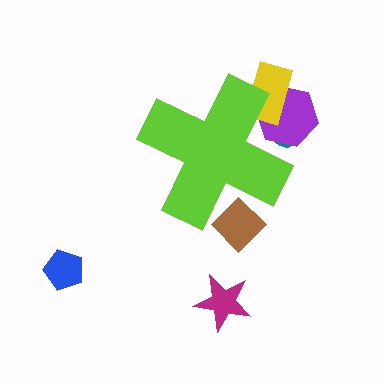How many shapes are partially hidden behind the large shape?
4 shapes are partially hidden.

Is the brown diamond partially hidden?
Yes, the brown diamond is partially hidden behind the lime cross.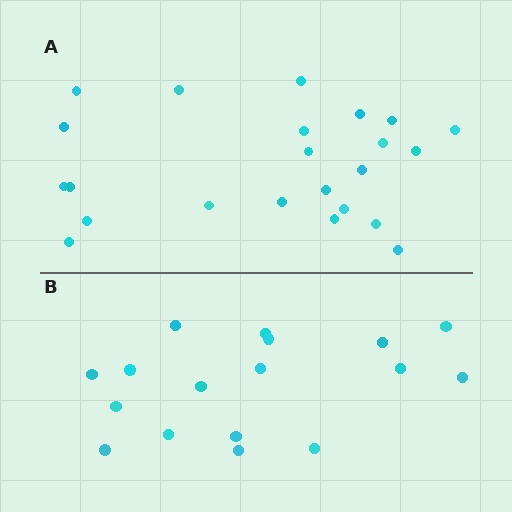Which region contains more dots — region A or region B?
Region A (the top region) has more dots.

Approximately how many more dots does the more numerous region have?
Region A has about 6 more dots than region B.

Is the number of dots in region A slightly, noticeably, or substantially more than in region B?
Region A has noticeably more, but not dramatically so. The ratio is roughly 1.4 to 1.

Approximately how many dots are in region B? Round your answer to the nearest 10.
About 20 dots. (The exact count is 17, which rounds to 20.)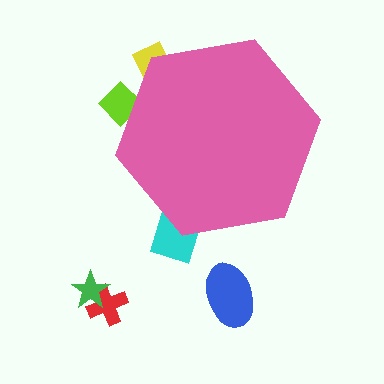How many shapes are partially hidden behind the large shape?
3 shapes are partially hidden.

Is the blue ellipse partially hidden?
No, the blue ellipse is fully visible.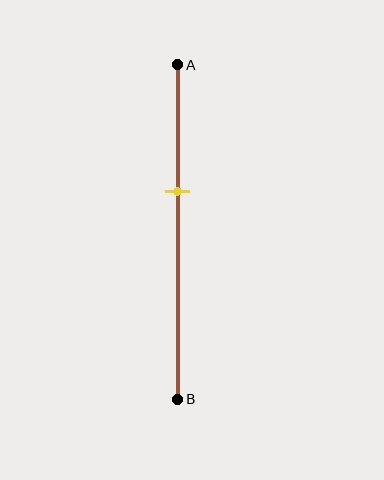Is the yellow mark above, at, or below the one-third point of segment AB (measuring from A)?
The yellow mark is below the one-third point of segment AB.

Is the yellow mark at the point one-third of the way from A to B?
No, the mark is at about 40% from A, not at the 33% one-third point.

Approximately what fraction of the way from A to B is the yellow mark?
The yellow mark is approximately 40% of the way from A to B.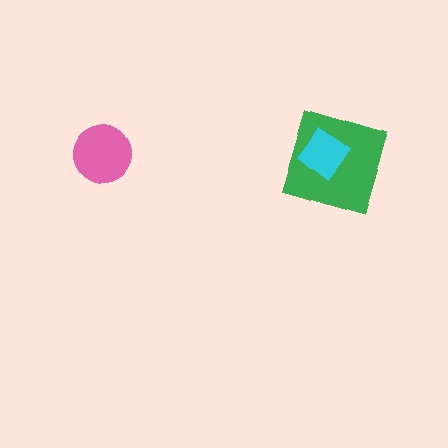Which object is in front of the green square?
The cyan diamond is in front of the green square.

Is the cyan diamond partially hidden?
No, no other shape covers it.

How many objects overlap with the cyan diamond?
1 object overlaps with the cyan diamond.